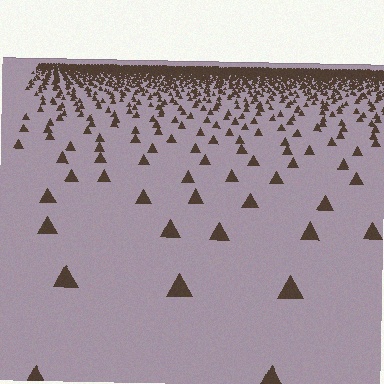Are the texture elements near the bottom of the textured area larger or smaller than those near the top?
Larger. Near the bottom, elements are closer to the viewer and appear at a bigger on-screen size.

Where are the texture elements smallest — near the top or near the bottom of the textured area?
Near the top.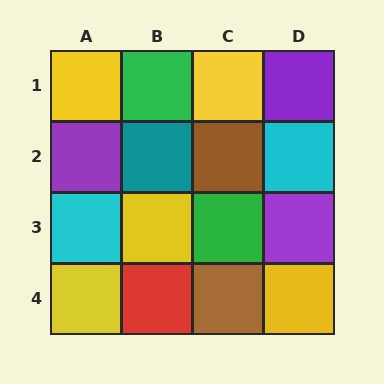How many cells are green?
2 cells are green.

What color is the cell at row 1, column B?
Green.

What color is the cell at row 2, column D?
Cyan.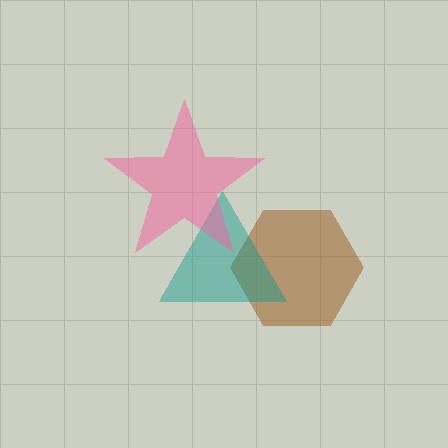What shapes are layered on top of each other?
The layered shapes are: a brown hexagon, a teal triangle, a pink star.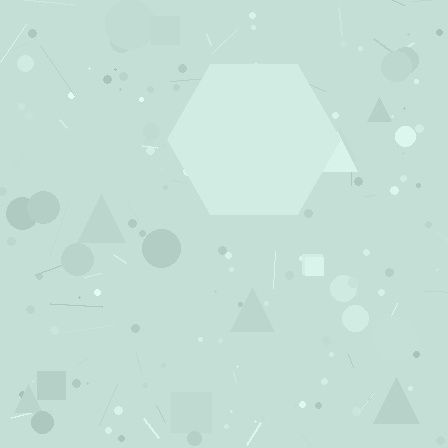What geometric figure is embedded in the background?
A hexagon is embedded in the background.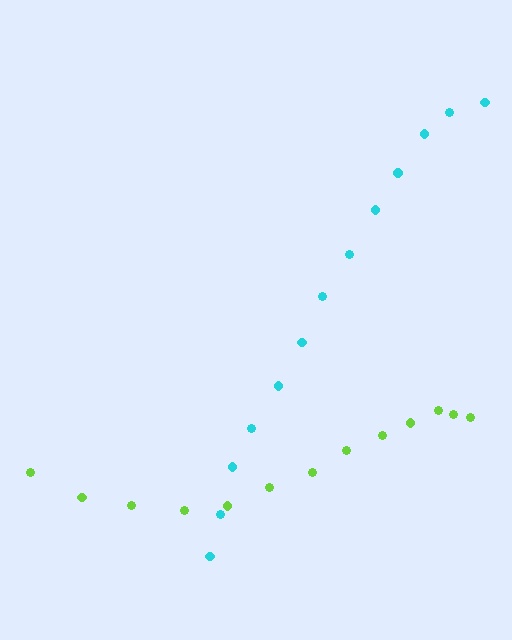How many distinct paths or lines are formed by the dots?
There are 2 distinct paths.